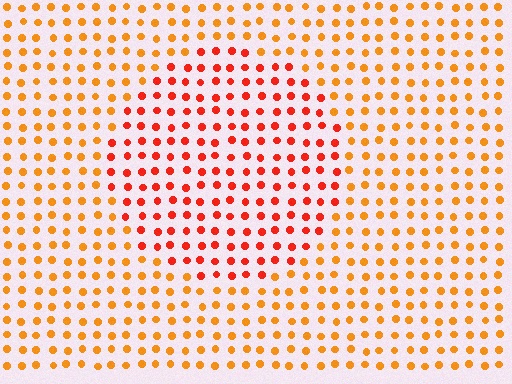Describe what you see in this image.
The image is filled with small orange elements in a uniform arrangement. A circle-shaped region is visible where the elements are tinted to a slightly different hue, forming a subtle color boundary.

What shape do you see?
I see a circle.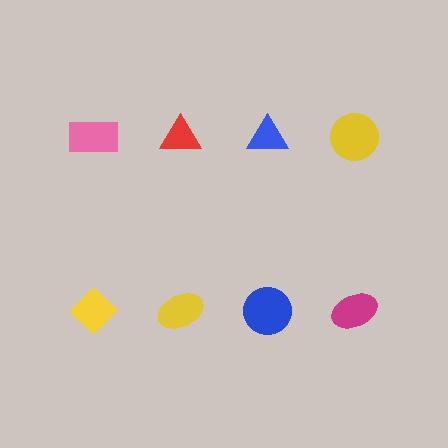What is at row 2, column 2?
A yellow ellipse.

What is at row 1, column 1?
A pink rectangle.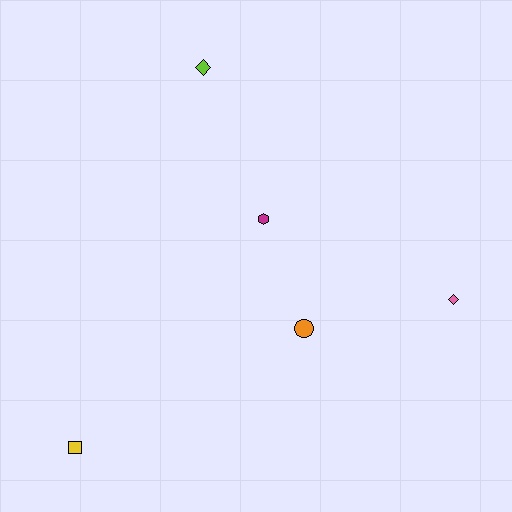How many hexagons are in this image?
There is 1 hexagon.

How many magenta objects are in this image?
There is 1 magenta object.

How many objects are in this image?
There are 5 objects.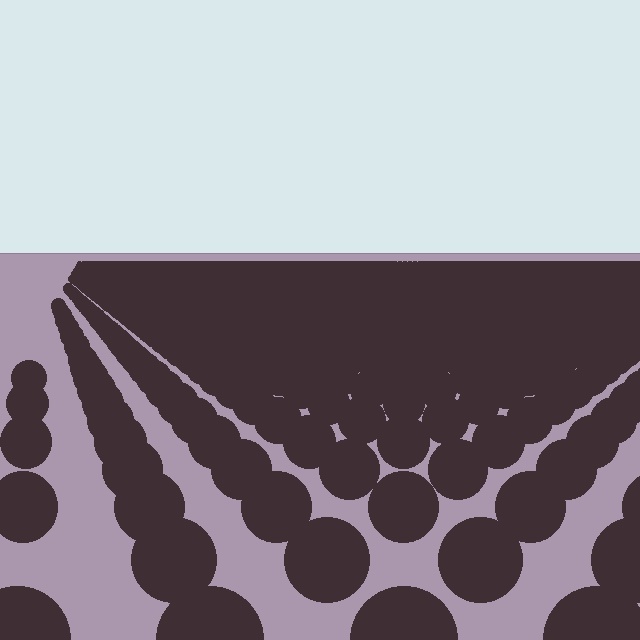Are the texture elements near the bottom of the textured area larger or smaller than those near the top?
Larger. Near the bottom, elements are closer to the viewer and appear at a bigger on-screen size.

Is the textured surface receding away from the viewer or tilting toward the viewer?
The surface is receding away from the viewer. Texture elements get smaller and denser toward the top.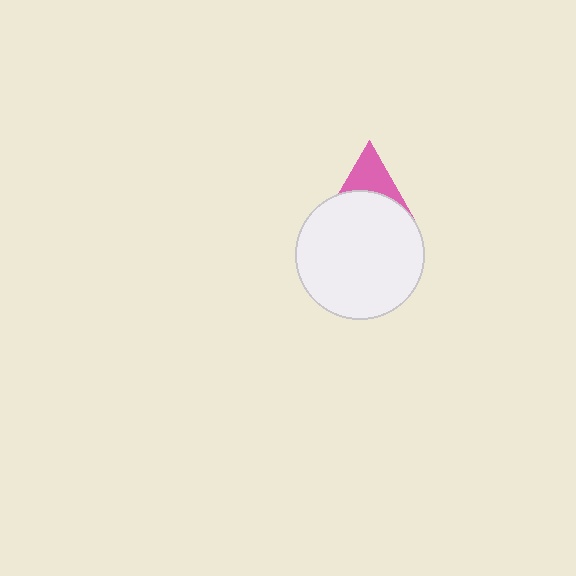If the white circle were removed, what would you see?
You would see the complete pink triangle.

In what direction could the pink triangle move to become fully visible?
The pink triangle could move up. That would shift it out from behind the white circle entirely.